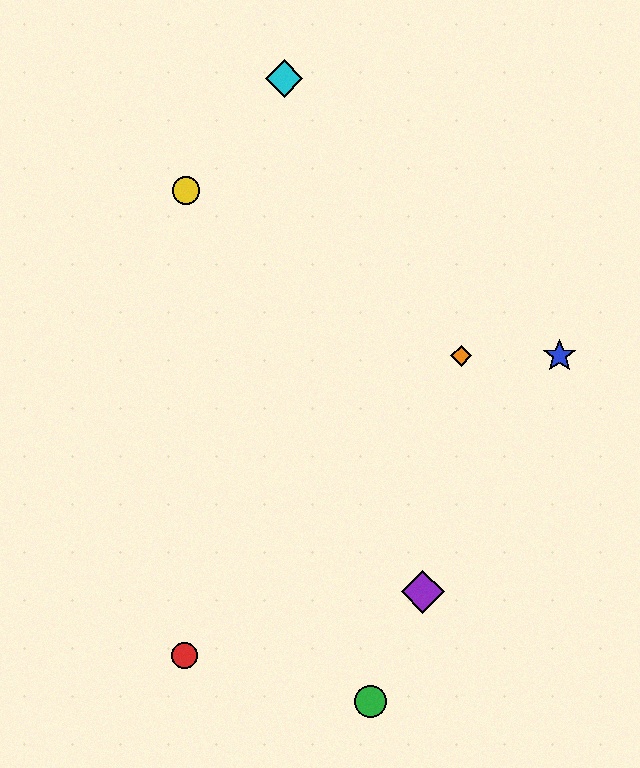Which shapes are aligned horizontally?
The blue star, the orange diamond are aligned horizontally.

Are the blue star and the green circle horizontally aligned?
No, the blue star is at y≈356 and the green circle is at y≈701.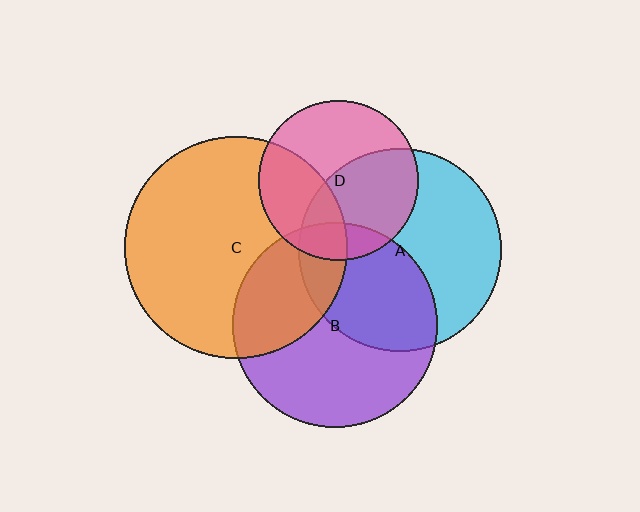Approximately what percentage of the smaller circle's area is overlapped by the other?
Approximately 40%.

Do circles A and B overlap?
Yes.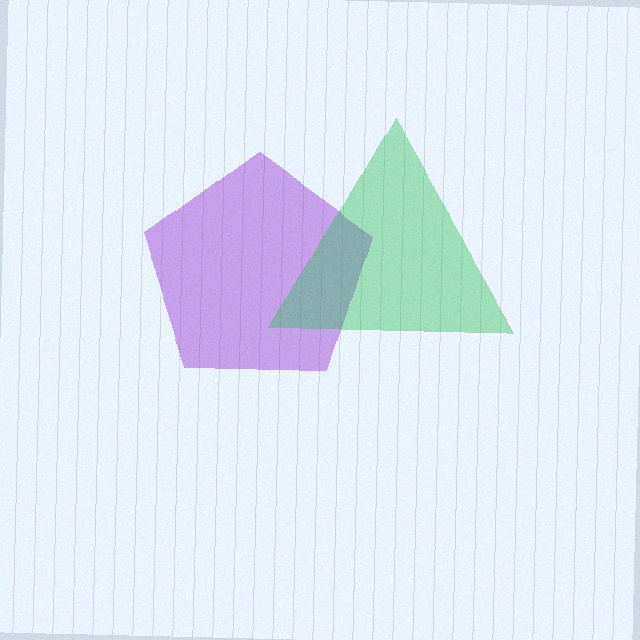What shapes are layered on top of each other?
The layered shapes are: a purple pentagon, a green triangle.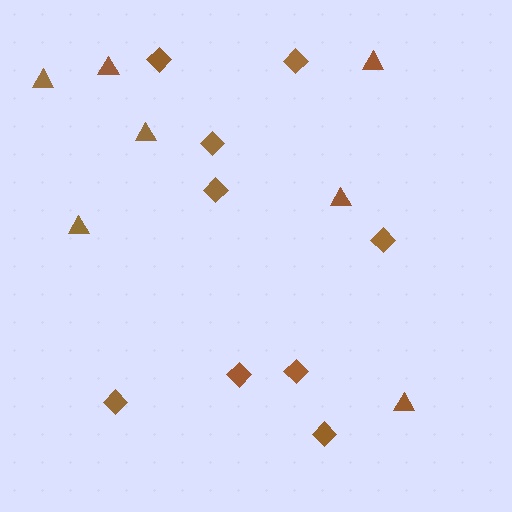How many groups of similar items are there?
There are 2 groups: one group of triangles (7) and one group of diamonds (9).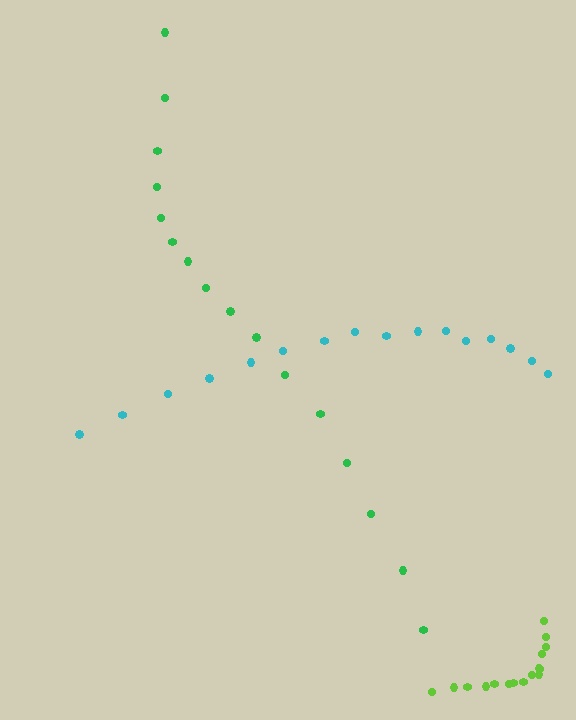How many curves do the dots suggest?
There are 3 distinct paths.